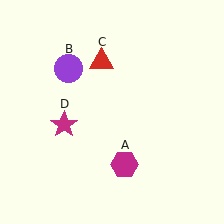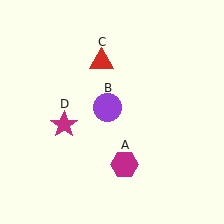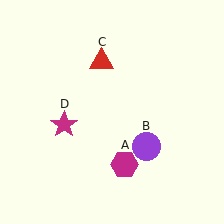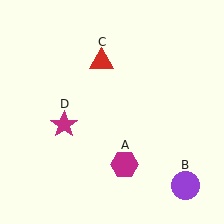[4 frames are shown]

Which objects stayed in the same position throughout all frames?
Magenta hexagon (object A) and red triangle (object C) and magenta star (object D) remained stationary.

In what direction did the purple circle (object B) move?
The purple circle (object B) moved down and to the right.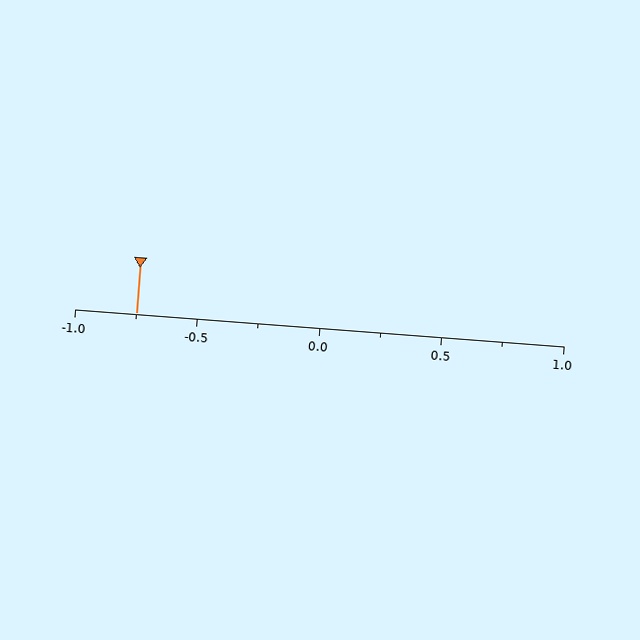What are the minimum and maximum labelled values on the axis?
The axis runs from -1.0 to 1.0.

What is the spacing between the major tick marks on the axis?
The major ticks are spaced 0.5 apart.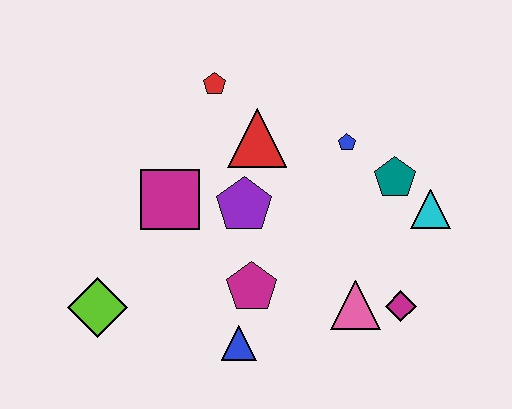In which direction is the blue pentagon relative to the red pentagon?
The blue pentagon is to the right of the red pentagon.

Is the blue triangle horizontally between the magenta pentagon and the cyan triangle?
No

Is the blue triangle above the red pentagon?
No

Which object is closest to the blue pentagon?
The teal pentagon is closest to the blue pentagon.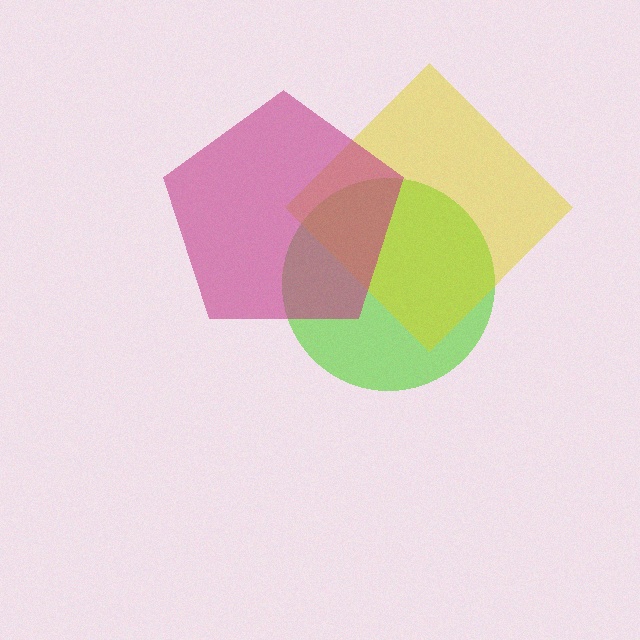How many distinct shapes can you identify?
There are 3 distinct shapes: a lime circle, a yellow diamond, a magenta pentagon.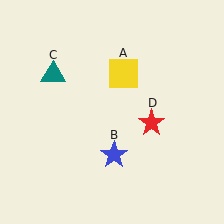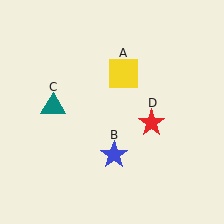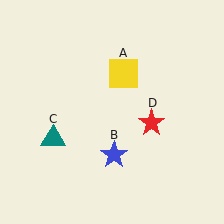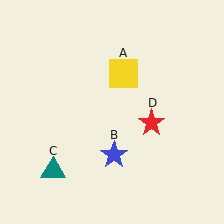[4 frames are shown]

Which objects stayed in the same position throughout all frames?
Yellow square (object A) and blue star (object B) and red star (object D) remained stationary.